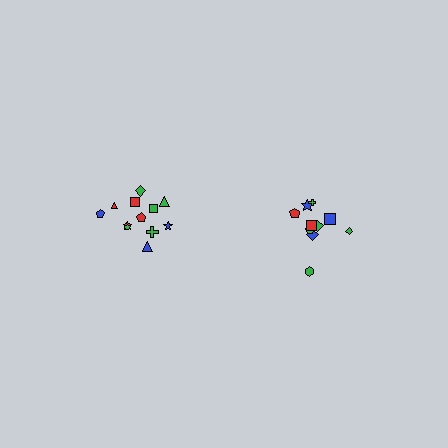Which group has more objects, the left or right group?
The left group.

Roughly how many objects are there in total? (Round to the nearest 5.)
Roughly 20 objects in total.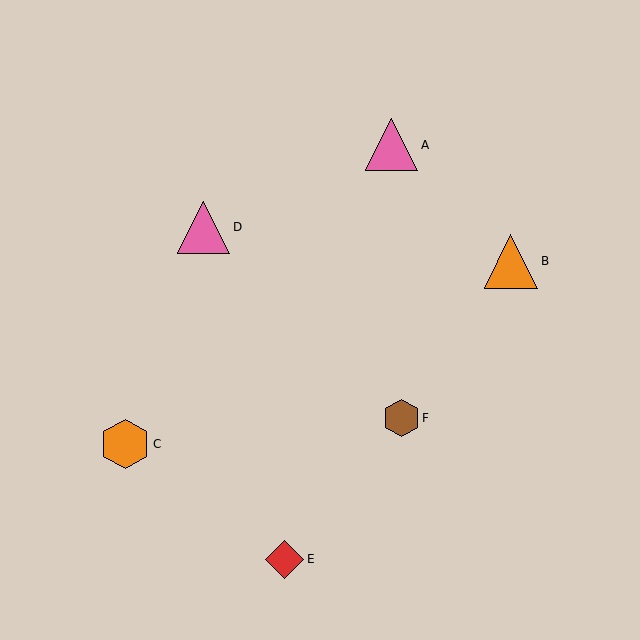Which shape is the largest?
The orange triangle (labeled B) is the largest.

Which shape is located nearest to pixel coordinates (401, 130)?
The pink triangle (labeled A) at (392, 145) is nearest to that location.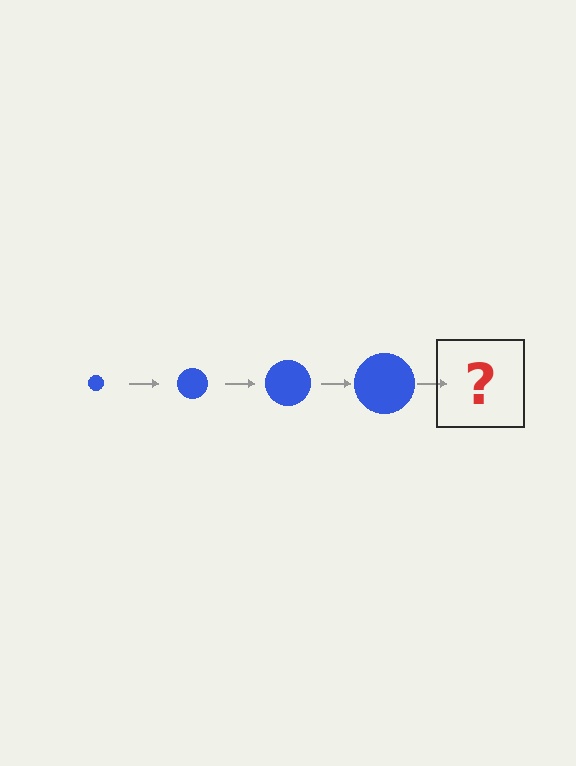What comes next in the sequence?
The next element should be a blue circle, larger than the previous one.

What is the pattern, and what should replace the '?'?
The pattern is that the circle gets progressively larger each step. The '?' should be a blue circle, larger than the previous one.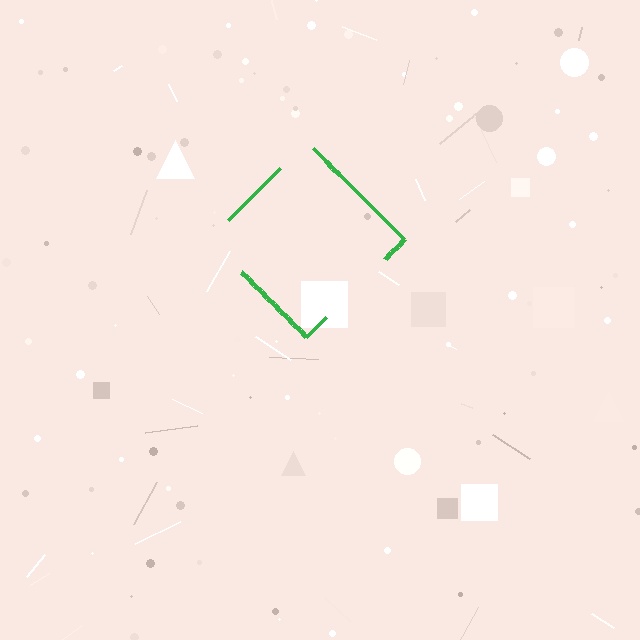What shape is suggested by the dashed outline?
The dashed outline suggests a diamond.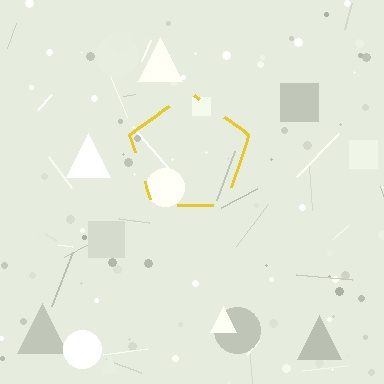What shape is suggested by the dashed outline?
The dashed outline suggests a pentagon.